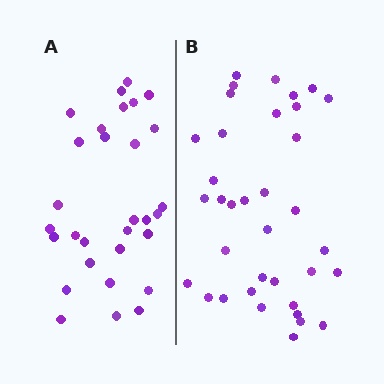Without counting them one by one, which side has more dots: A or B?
Region B (the right region) has more dots.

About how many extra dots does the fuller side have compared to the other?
Region B has about 6 more dots than region A.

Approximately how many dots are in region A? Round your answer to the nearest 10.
About 30 dots.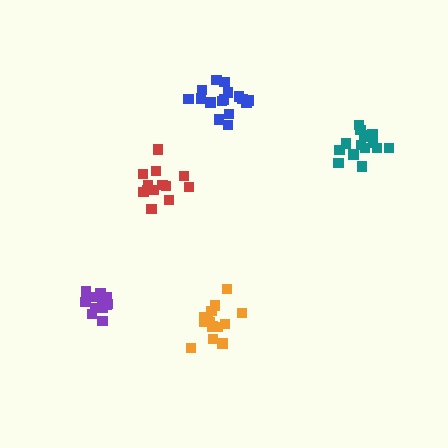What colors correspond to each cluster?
The clusters are colored: teal, orange, purple, red, blue.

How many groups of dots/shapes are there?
There are 5 groups.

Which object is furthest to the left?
The purple cluster is leftmost.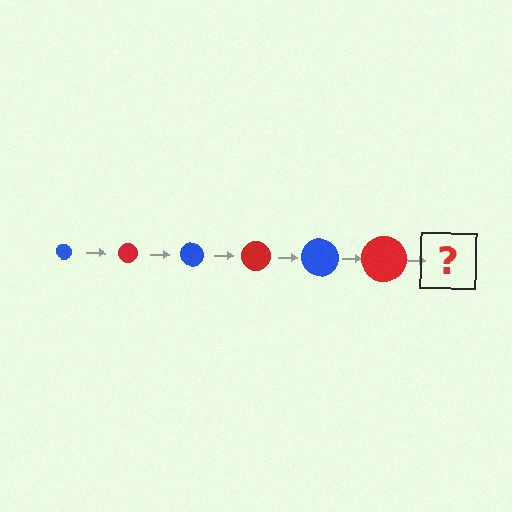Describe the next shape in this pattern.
It should be a blue circle, larger than the previous one.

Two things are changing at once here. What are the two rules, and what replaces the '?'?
The two rules are that the circle grows larger each step and the color cycles through blue and red. The '?' should be a blue circle, larger than the previous one.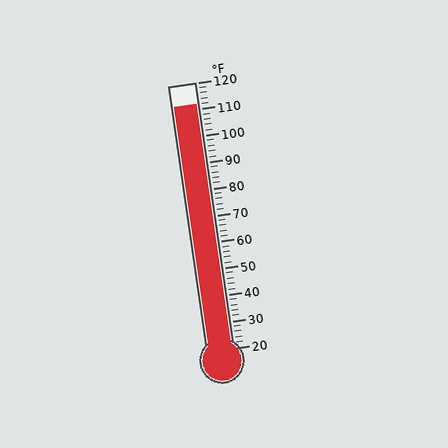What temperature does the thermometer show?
The thermometer shows approximately 112°F.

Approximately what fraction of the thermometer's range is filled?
The thermometer is filled to approximately 90% of its range.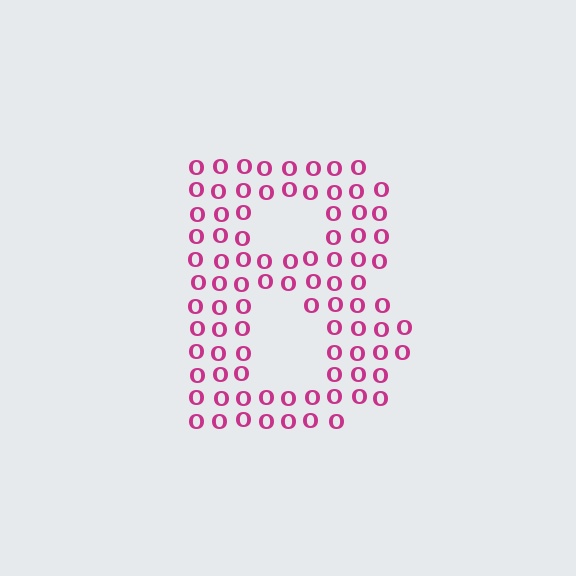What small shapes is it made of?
It is made of small letter O's.